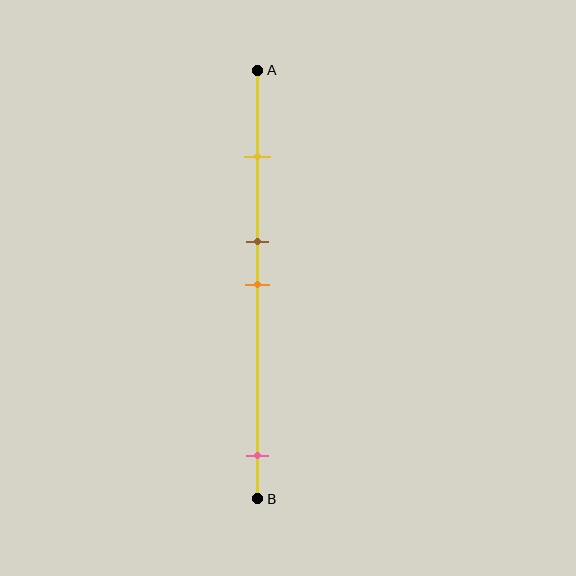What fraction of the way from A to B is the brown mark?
The brown mark is approximately 40% (0.4) of the way from A to B.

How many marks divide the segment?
There are 4 marks dividing the segment.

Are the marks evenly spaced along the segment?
No, the marks are not evenly spaced.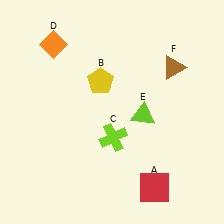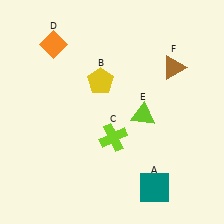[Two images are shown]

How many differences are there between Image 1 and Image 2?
There is 1 difference between the two images.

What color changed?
The square (A) changed from red in Image 1 to teal in Image 2.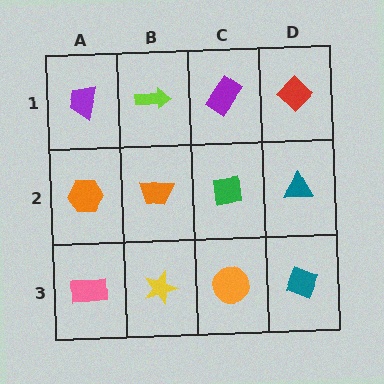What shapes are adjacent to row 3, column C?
A green square (row 2, column C), a yellow star (row 3, column B), a teal diamond (row 3, column D).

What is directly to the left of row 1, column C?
A lime arrow.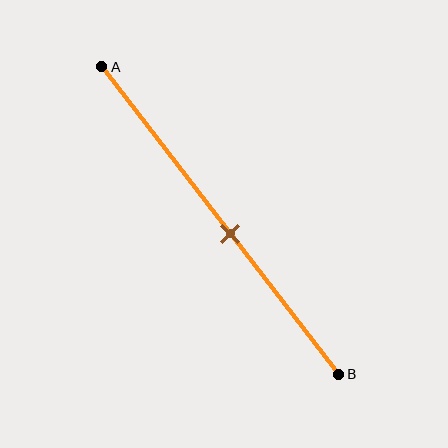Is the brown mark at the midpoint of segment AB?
No, the mark is at about 55% from A, not at the 50% midpoint.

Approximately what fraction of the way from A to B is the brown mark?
The brown mark is approximately 55% of the way from A to B.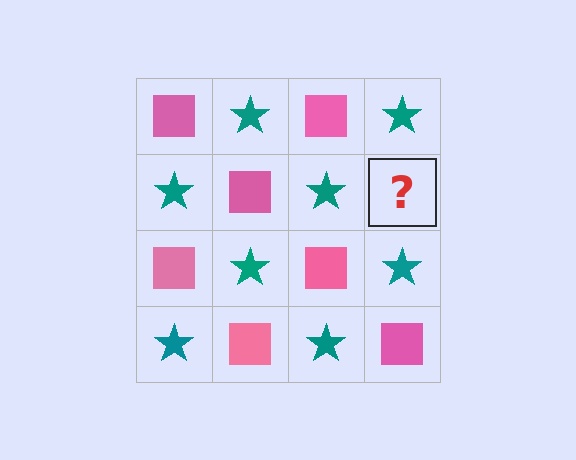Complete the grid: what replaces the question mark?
The question mark should be replaced with a pink square.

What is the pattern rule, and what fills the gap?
The rule is that it alternates pink square and teal star in a checkerboard pattern. The gap should be filled with a pink square.